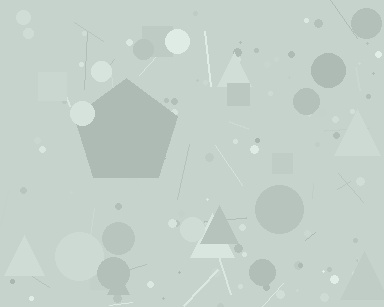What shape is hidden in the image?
A pentagon is hidden in the image.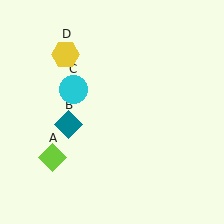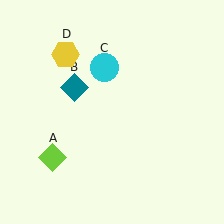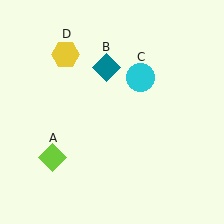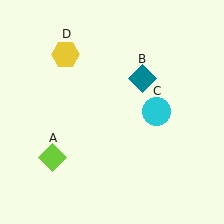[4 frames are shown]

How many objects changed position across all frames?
2 objects changed position: teal diamond (object B), cyan circle (object C).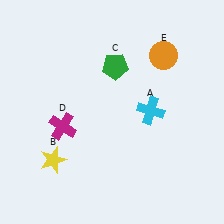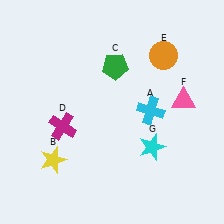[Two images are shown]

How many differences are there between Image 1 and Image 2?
There are 2 differences between the two images.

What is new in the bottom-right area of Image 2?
A cyan star (G) was added in the bottom-right area of Image 2.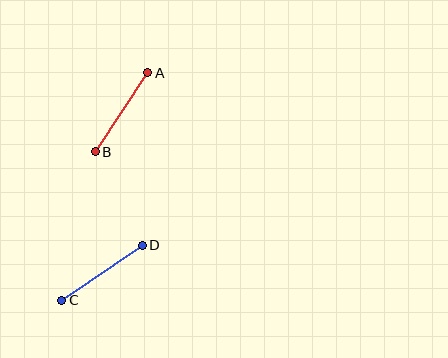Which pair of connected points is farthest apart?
Points C and D are farthest apart.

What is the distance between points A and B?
The distance is approximately 95 pixels.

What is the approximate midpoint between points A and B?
The midpoint is at approximately (121, 112) pixels.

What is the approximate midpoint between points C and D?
The midpoint is at approximately (102, 273) pixels.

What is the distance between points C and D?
The distance is approximately 98 pixels.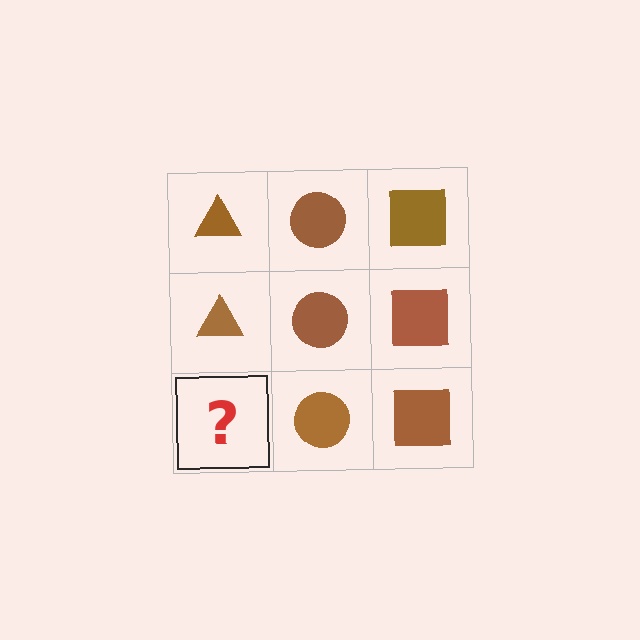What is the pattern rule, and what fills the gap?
The rule is that each column has a consistent shape. The gap should be filled with a brown triangle.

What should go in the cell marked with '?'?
The missing cell should contain a brown triangle.